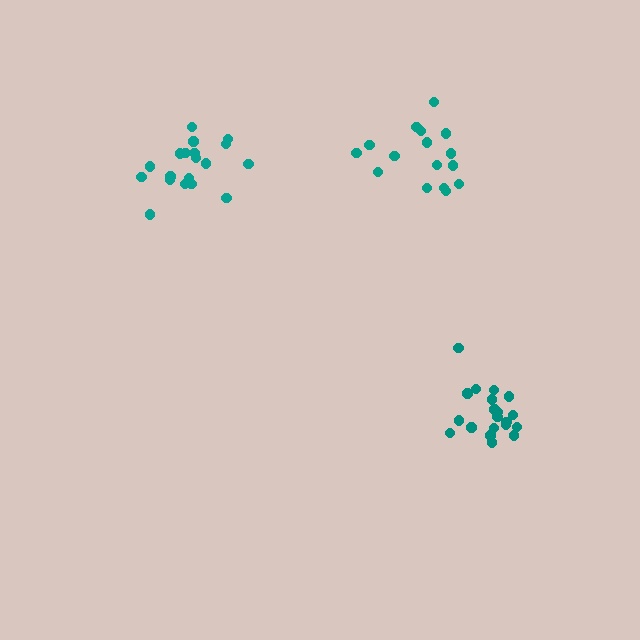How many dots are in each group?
Group 1: 20 dots, Group 2: 20 dots, Group 3: 16 dots (56 total).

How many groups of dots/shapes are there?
There are 3 groups.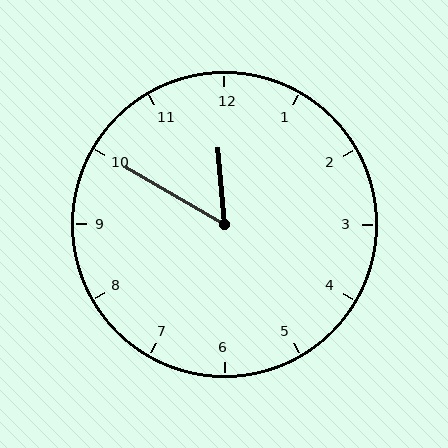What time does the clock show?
11:50.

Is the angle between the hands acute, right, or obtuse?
It is acute.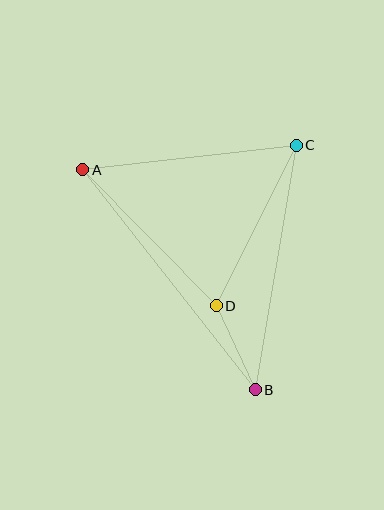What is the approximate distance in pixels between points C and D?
The distance between C and D is approximately 179 pixels.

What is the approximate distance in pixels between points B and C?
The distance between B and C is approximately 248 pixels.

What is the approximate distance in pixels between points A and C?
The distance between A and C is approximately 215 pixels.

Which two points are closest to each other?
Points B and D are closest to each other.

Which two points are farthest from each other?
Points A and B are farthest from each other.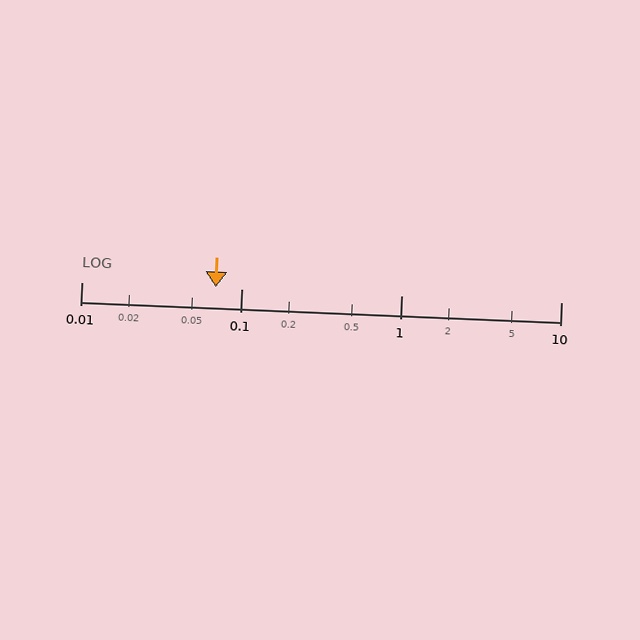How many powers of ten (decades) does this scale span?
The scale spans 3 decades, from 0.01 to 10.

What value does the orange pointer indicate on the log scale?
The pointer indicates approximately 0.069.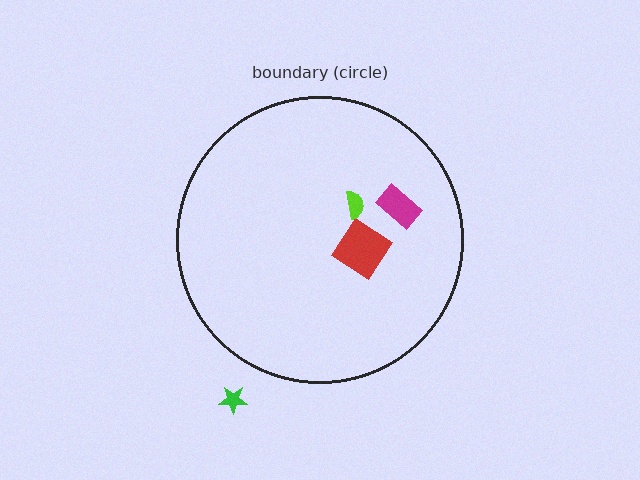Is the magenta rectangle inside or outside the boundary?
Inside.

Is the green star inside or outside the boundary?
Outside.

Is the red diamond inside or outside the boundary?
Inside.